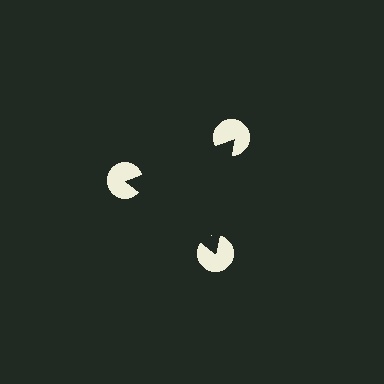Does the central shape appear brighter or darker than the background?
It typically appears slightly darker than the background, even though no actual brightness change is drawn.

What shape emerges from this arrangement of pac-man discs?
An illusory triangle — its edges are inferred from the aligned wedge cuts in the pac-man discs, not physically drawn.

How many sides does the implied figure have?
3 sides.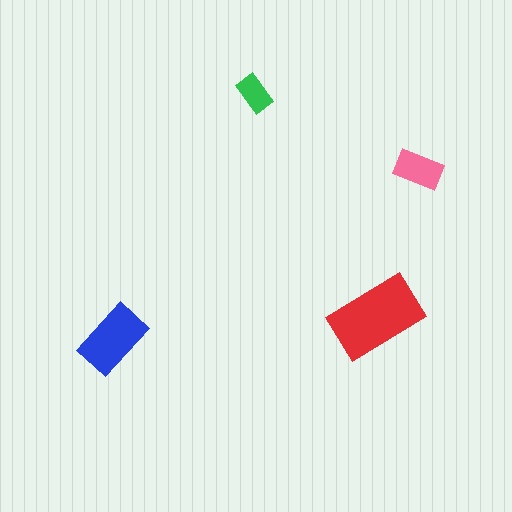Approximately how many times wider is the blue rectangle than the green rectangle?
About 2 times wider.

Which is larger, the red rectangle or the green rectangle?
The red one.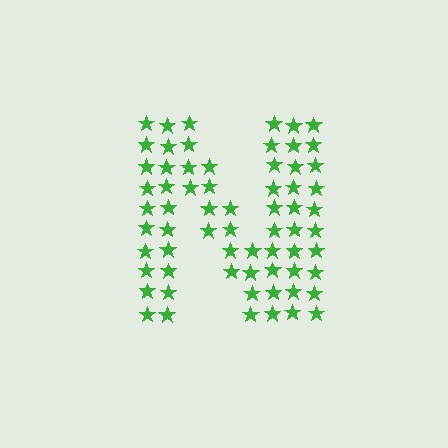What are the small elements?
The small elements are stars.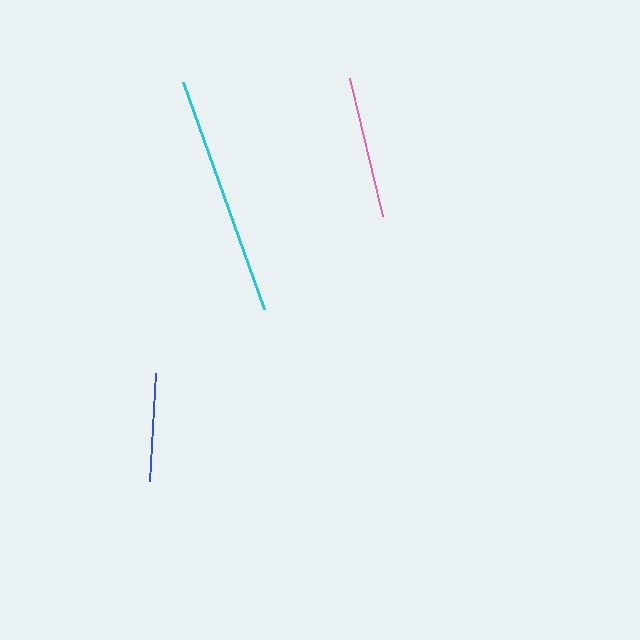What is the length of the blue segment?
The blue segment is approximately 108 pixels long.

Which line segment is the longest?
The cyan line is the longest at approximately 241 pixels.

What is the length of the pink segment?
The pink segment is approximately 141 pixels long.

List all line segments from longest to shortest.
From longest to shortest: cyan, pink, blue.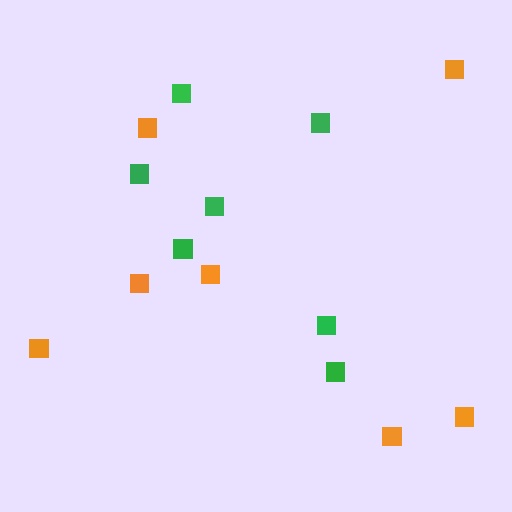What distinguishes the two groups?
There are 2 groups: one group of green squares (7) and one group of orange squares (7).